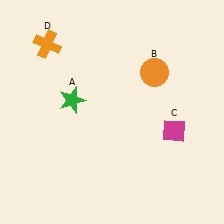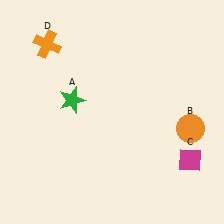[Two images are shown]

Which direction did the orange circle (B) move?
The orange circle (B) moved down.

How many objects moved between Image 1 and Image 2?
2 objects moved between the two images.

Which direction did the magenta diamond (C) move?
The magenta diamond (C) moved down.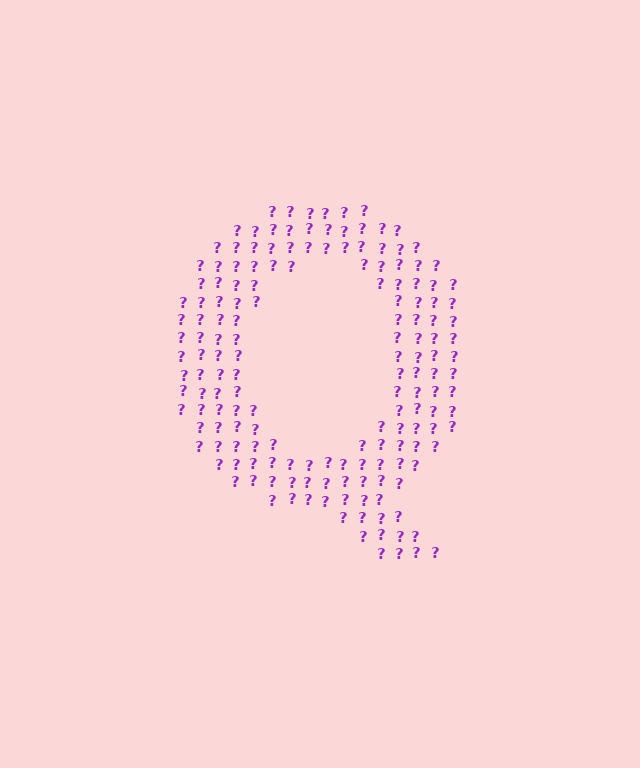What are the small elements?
The small elements are question marks.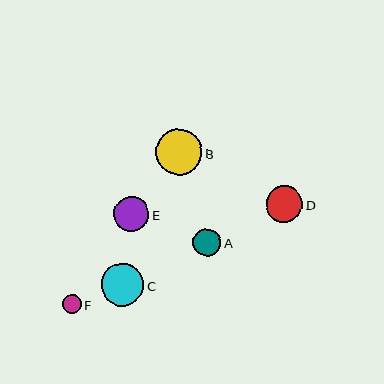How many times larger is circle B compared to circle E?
Circle B is approximately 1.3 times the size of circle E.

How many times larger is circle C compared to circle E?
Circle C is approximately 1.2 times the size of circle E.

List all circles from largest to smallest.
From largest to smallest: B, C, D, E, A, F.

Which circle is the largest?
Circle B is the largest with a size of approximately 46 pixels.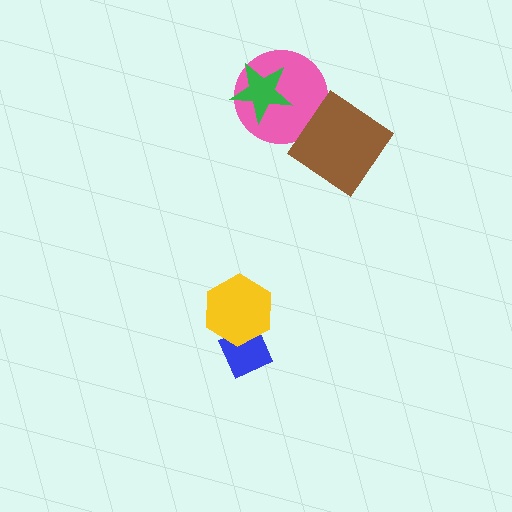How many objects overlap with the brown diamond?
1 object overlaps with the brown diamond.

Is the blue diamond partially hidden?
Yes, it is partially covered by another shape.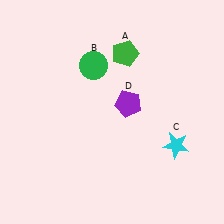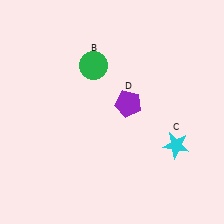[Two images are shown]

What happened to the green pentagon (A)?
The green pentagon (A) was removed in Image 2. It was in the top-right area of Image 1.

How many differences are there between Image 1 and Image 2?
There is 1 difference between the two images.